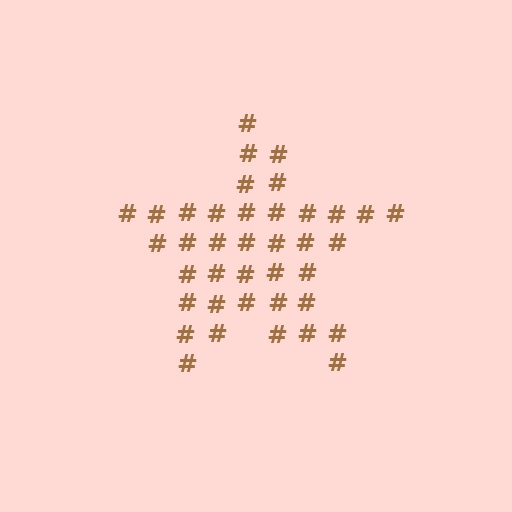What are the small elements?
The small elements are hash symbols.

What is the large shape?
The large shape is a star.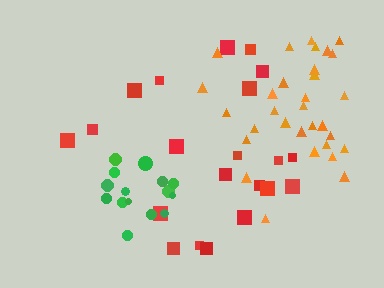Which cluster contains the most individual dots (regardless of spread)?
Orange (31).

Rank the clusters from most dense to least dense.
green, orange, red.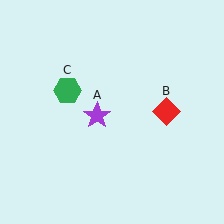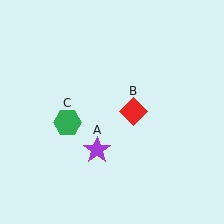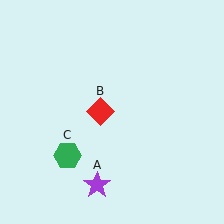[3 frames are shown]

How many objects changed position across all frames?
3 objects changed position: purple star (object A), red diamond (object B), green hexagon (object C).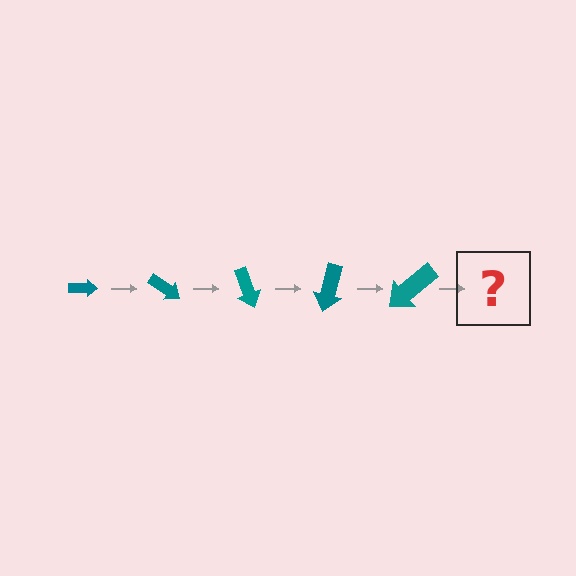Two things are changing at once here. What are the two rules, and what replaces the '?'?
The two rules are that the arrow grows larger each step and it rotates 35 degrees each step. The '?' should be an arrow, larger than the previous one and rotated 175 degrees from the start.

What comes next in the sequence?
The next element should be an arrow, larger than the previous one and rotated 175 degrees from the start.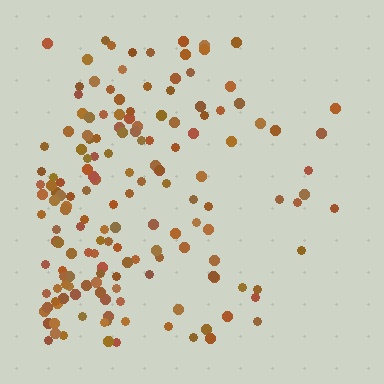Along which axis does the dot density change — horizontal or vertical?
Horizontal.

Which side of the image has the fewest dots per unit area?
The right.